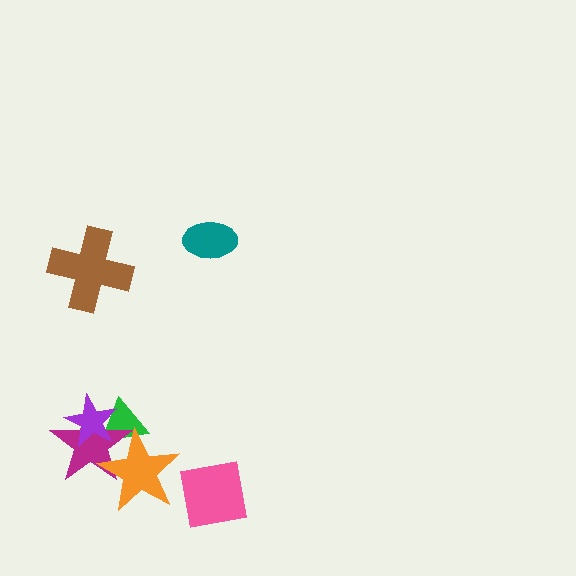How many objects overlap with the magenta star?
3 objects overlap with the magenta star.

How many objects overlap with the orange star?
2 objects overlap with the orange star.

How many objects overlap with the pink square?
0 objects overlap with the pink square.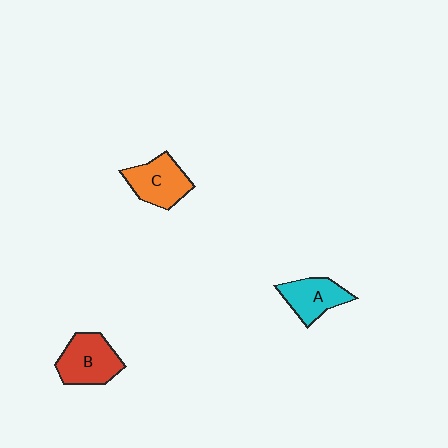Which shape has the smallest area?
Shape A (cyan).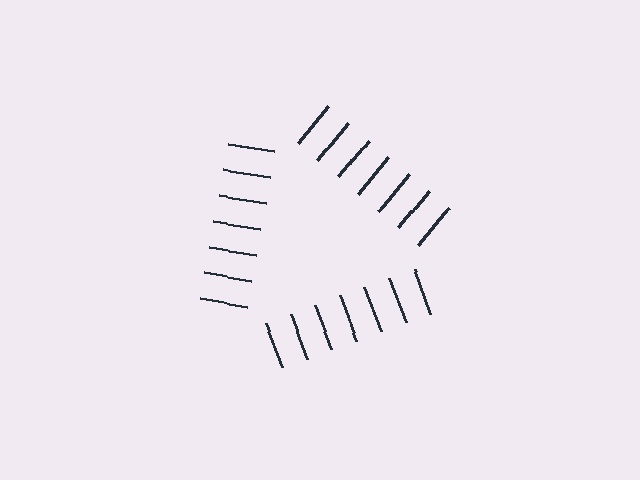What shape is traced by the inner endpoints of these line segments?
An illusory triangle — the line segments terminate on its edges but no continuous stroke is drawn.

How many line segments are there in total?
21 — 7 along each of the 3 edges.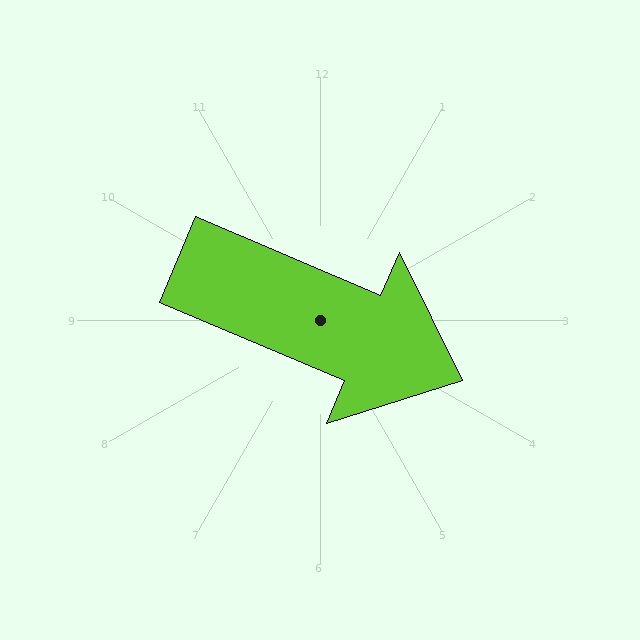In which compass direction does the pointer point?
Southeast.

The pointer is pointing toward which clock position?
Roughly 4 o'clock.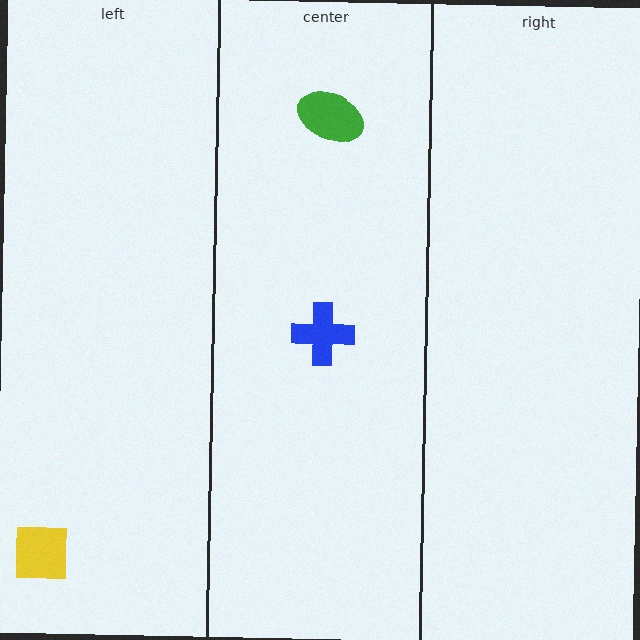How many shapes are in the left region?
1.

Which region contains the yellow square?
The left region.